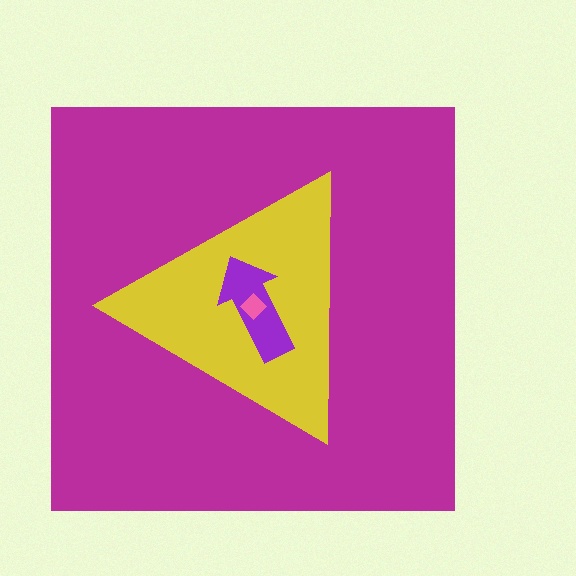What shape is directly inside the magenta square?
The yellow triangle.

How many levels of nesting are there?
4.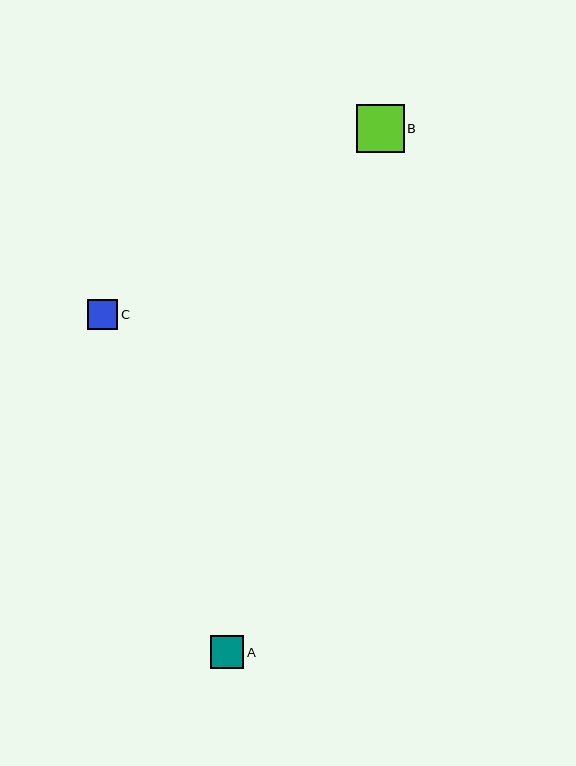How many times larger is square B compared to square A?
Square B is approximately 1.5 times the size of square A.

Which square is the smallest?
Square C is the smallest with a size of approximately 30 pixels.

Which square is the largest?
Square B is the largest with a size of approximately 48 pixels.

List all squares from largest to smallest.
From largest to smallest: B, A, C.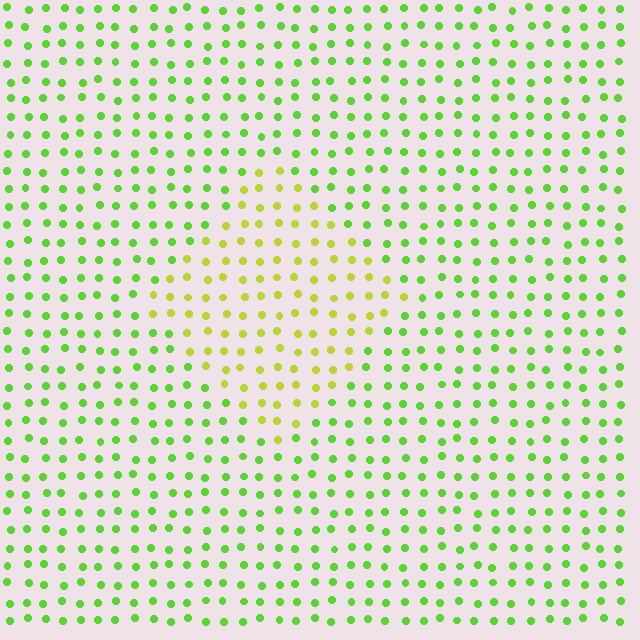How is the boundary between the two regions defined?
The boundary is defined purely by a slight shift in hue (about 34 degrees). Spacing, size, and orientation are identical on both sides.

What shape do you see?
I see a diamond.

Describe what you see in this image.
The image is filled with small lime elements in a uniform arrangement. A diamond-shaped region is visible where the elements are tinted to a slightly different hue, forming a subtle color boundary.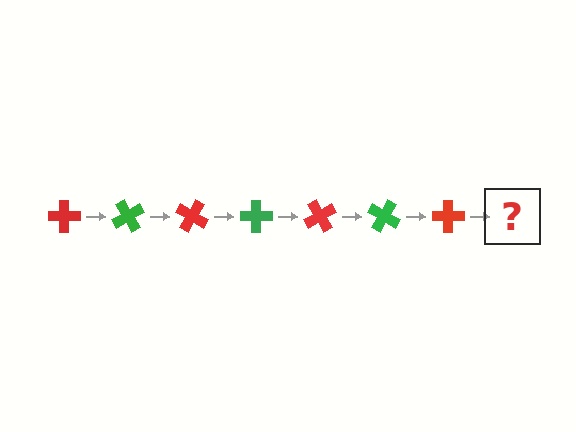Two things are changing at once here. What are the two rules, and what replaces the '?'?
The two rules are that it rotates 60 degrees each step and the color cycles through red and green. The '?' should be a green cross, rotated 420 degrees from the start.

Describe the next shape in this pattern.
It should be a green cross, rotated 420 degrees from the start.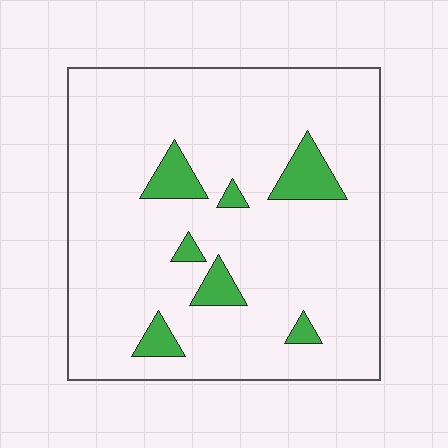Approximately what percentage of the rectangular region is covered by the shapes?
Approximately 10%.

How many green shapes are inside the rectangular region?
7.